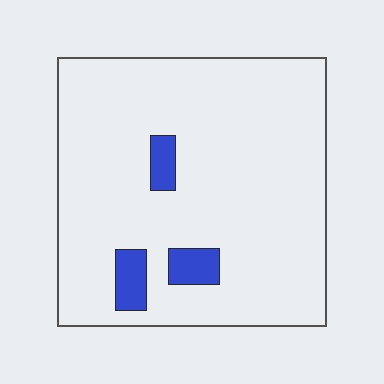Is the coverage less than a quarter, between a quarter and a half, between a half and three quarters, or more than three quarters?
Less than a quarter.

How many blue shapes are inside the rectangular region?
3.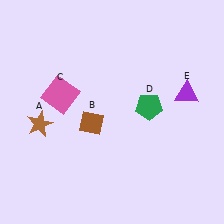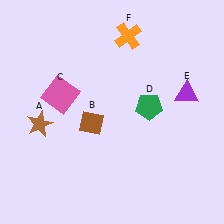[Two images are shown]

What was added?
An orange cross (F) was added in Image 2.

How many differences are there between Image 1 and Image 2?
There is 1 difference between the two images.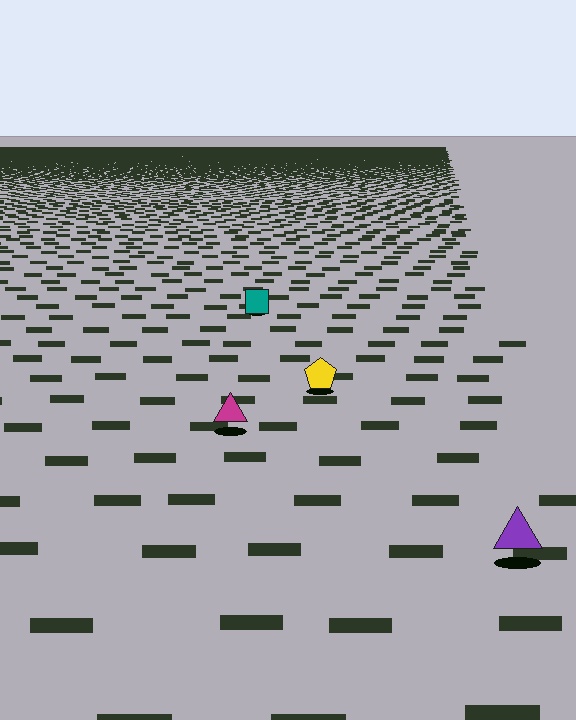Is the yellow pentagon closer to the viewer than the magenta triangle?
No. The magenta triangle is closer — you can tell from the texture gradient: the ground texture is coarser near it.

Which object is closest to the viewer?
The purple triangle is closest. The texture marks near it are larger and more spread out.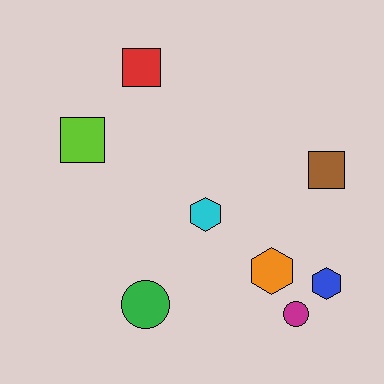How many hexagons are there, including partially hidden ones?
There are 3 hexagons.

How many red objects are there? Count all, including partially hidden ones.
There is 1 red object.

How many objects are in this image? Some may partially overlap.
There are 8 objects.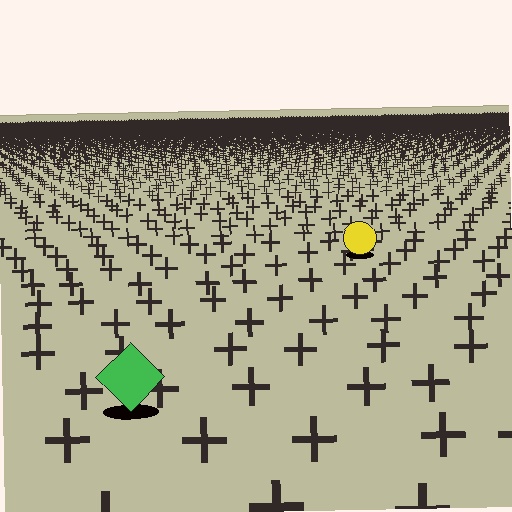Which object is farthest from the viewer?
The yellow circle is farthest from the viewer. It appears smaller and the ground texture around it is denser.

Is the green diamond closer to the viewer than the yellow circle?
Yes. The green diamond is closer — you can tell from the texture gradient: the ground texture is coarser near it.